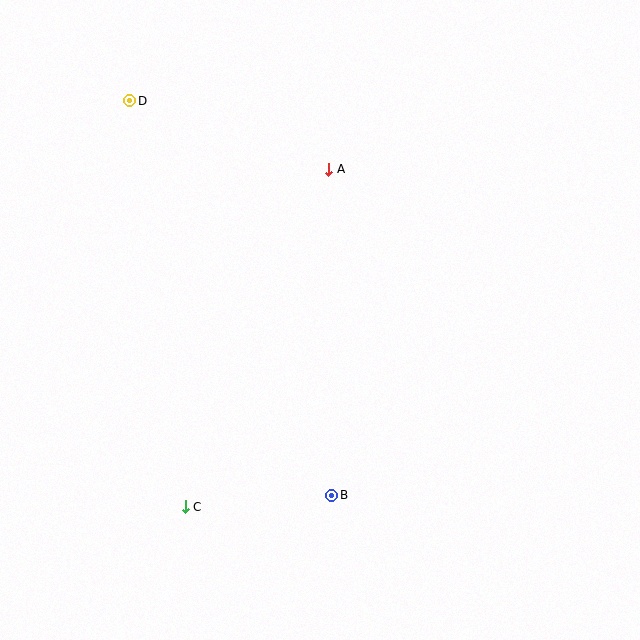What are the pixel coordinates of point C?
Point C is at (185, 507).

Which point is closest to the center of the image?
Point A at (329, 169) is closest to the center.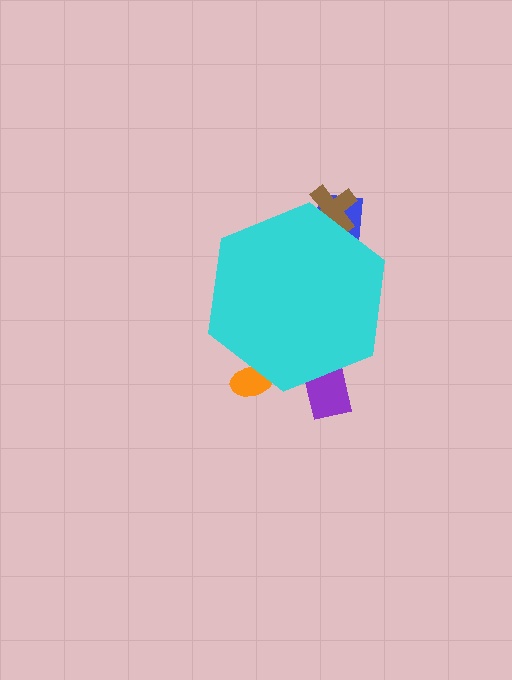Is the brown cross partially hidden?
Yes, the brown cross is partially hidden behind the cyan hexagon.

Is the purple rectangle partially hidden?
Yes, the purple rectangle is partially hidden behind the cyan hexagon.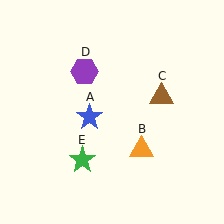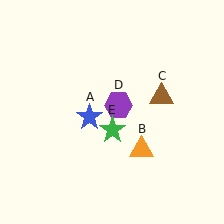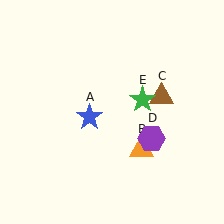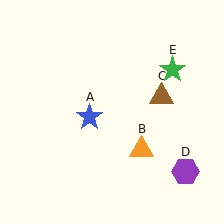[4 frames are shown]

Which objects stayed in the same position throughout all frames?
Blue star (object A) and orange triangle (object B) and brown triangle (object C) remained stationary.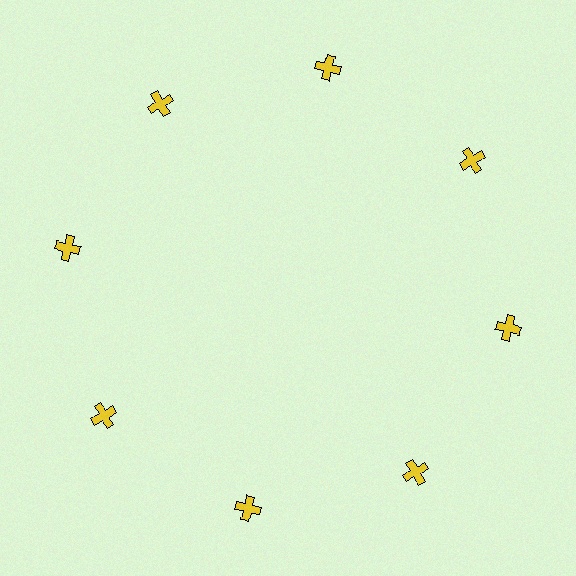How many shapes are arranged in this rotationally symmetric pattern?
There are 8 shapes, arranged in 8 groups of 1.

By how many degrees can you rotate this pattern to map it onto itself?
The pattern maps onto itself every 45 degrees of rotation.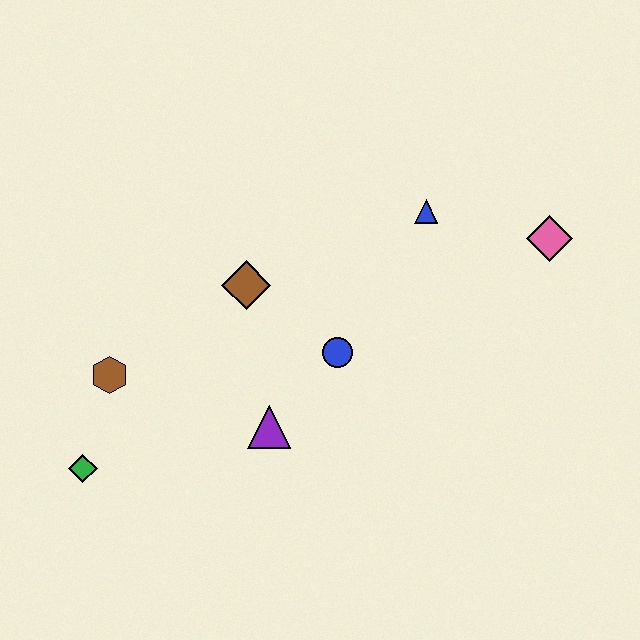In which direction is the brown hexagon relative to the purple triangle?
The brown hexagon is to the left of the purple triangle.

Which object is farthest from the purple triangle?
The pink diamond is farthest from the purple triangle.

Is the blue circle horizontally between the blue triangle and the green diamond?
Yes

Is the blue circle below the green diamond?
No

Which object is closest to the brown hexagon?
The green diamond is closest to the brown hexagon.